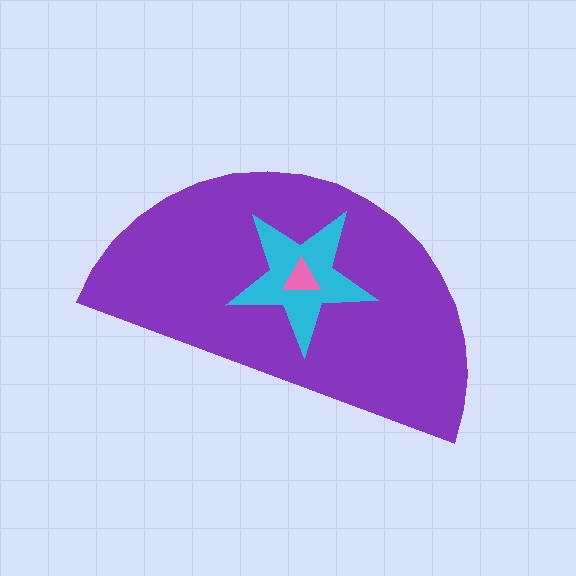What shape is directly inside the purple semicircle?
The cyan star.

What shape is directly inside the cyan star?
The pink triangle.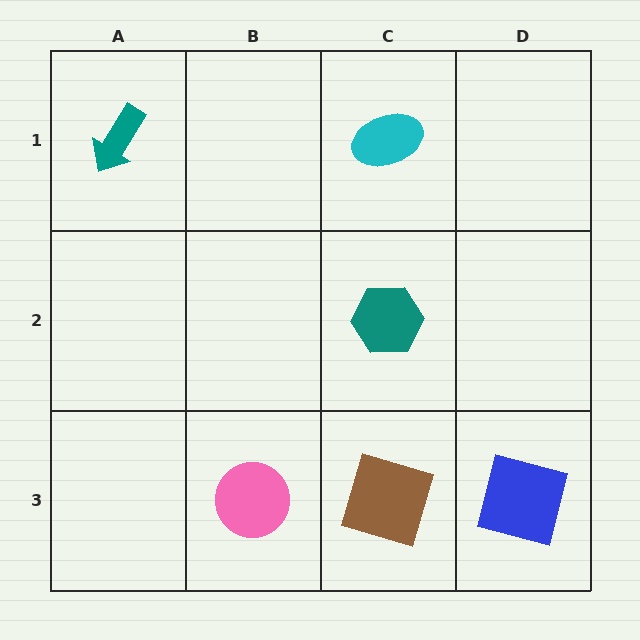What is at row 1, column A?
A teal arrow.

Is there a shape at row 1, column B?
No, that cell is empty.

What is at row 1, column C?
A cyan ellipse.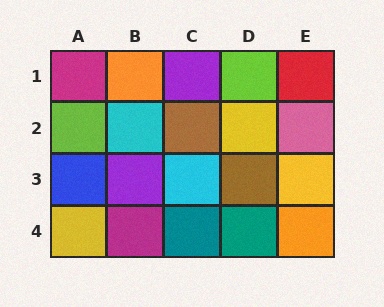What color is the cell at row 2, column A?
Lime.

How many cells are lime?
2 cells are lime.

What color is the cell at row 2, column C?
Brown.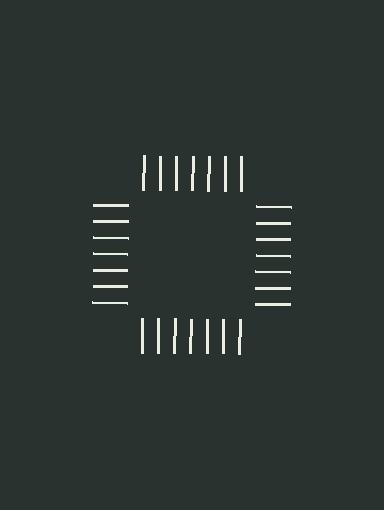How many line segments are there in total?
28 — 7 along each of the 4 edges.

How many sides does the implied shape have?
4 sides — the line-ends trace a square.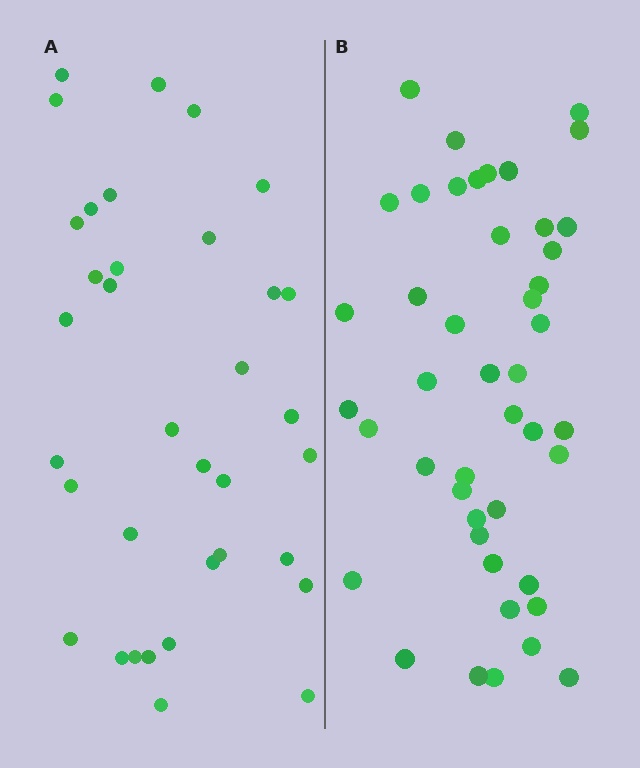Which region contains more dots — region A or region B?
Region B (the right region) has more dots.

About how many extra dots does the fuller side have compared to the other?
Region B has roughly 10 or so more dots than region A.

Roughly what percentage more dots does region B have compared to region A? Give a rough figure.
About 30% more.